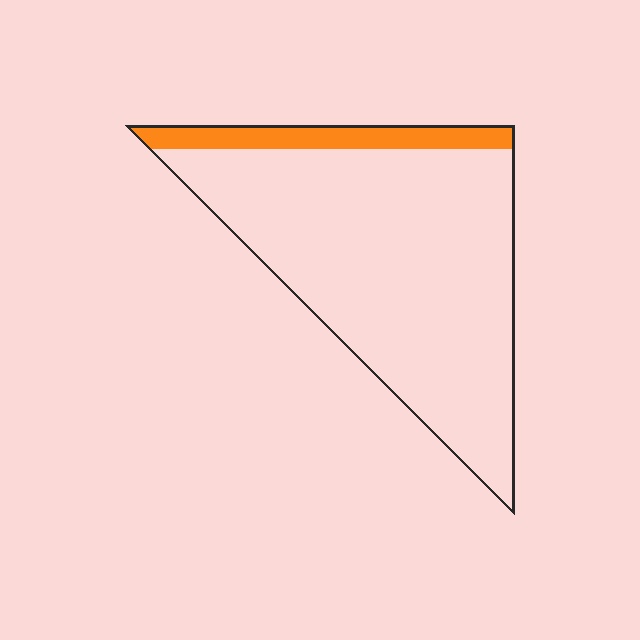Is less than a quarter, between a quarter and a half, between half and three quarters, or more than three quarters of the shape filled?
Less than a quarter.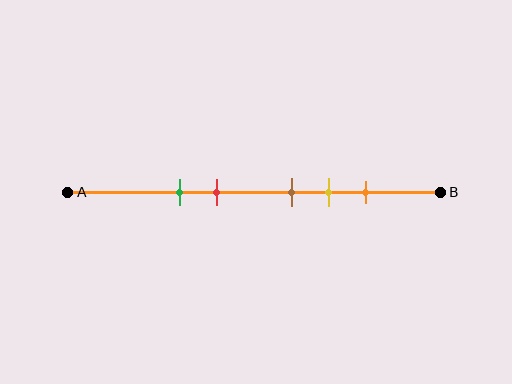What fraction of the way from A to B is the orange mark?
The orange mark is approximately 80% (0.8) of the way from A to B.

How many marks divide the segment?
There are 5 marks dividing the segment.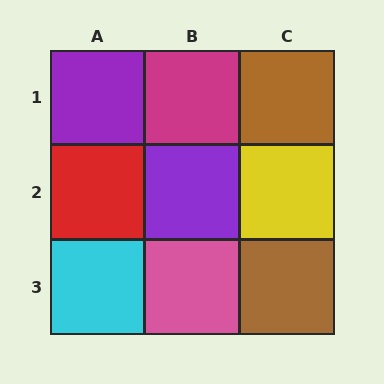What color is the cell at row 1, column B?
Magenta.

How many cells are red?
1 cell is red.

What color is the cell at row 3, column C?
Brown.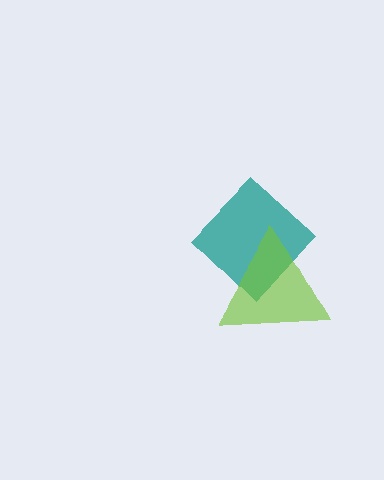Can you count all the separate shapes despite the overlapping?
Yes, there are 2 separate shapes.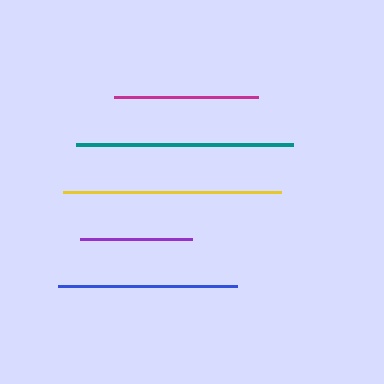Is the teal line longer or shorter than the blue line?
The teal line is longer than the blue line.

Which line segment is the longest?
The yellow line is the longest at approximately 218 pixels.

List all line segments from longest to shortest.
From longest to shortest: yellow, teal, blue, magenta, purple.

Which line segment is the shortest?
The purple line is the shortest at approximately 112 pixels.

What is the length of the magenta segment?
The magenta segment is approximately 144 pixels long.